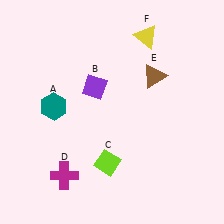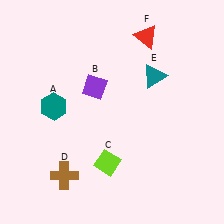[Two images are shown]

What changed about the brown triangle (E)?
In Image 1, E is brown. In Image 2, it changed to teal.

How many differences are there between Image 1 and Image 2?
There are 3 differences between the two images.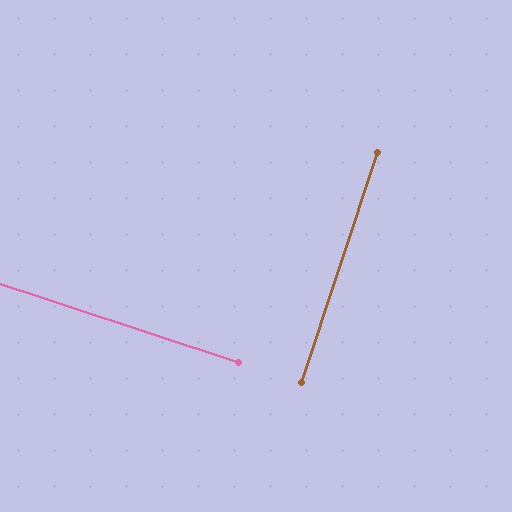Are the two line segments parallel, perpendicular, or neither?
Perpendicular — they meet at approximately 90°.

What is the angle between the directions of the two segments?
Approximately 90 degrees.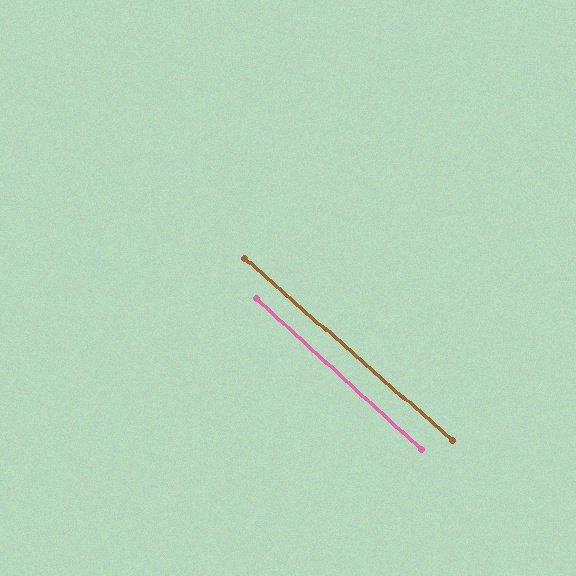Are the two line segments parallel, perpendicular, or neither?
Parallel — their directions differ by only 1.3°.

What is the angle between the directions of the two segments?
Approximately 1 degree.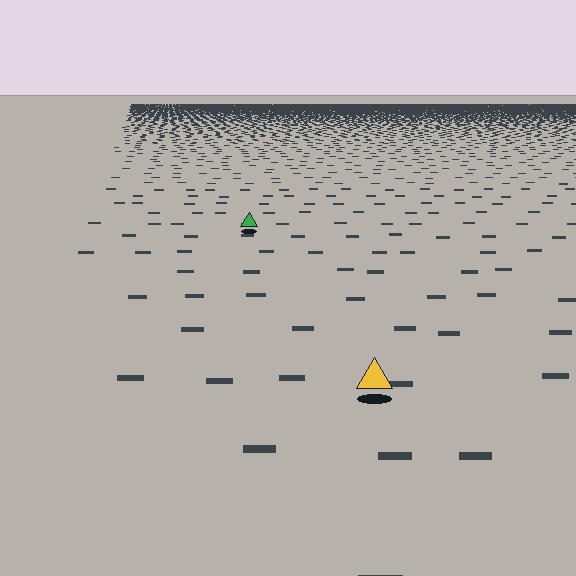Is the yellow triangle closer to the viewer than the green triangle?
Yes. The yellow triangle is closer — you can tell from the texture gradient: the ground texture is coarser near it.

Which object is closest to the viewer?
The yellow triangle is closest. The texture marks near it are larger and more spread out.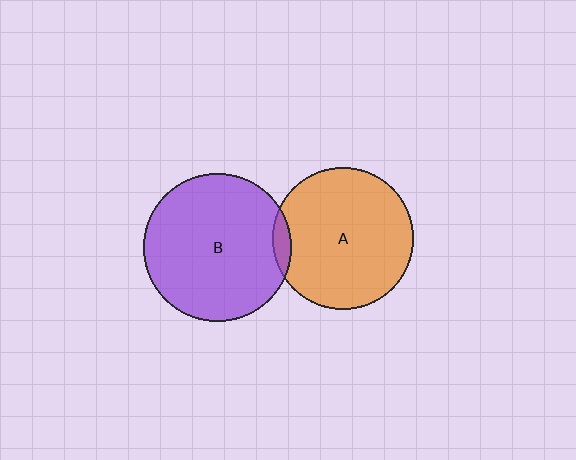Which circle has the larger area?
Circle B (purple).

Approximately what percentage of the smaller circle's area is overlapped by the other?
Approximately 5%.